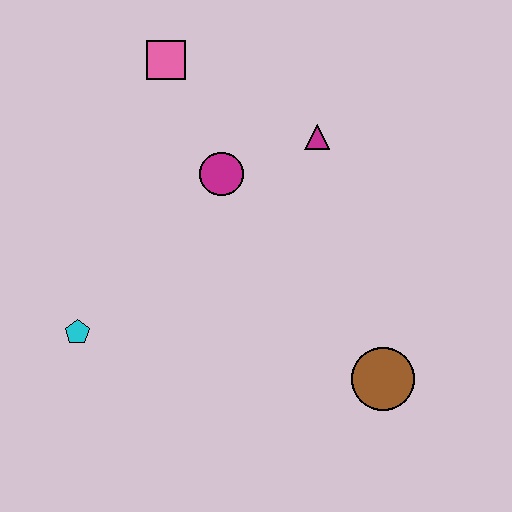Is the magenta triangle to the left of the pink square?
No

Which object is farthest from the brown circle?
The pink square is farthest from the brown circle.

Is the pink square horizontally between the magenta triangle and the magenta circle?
No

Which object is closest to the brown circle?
The magenta triangle is closest to the brown circle.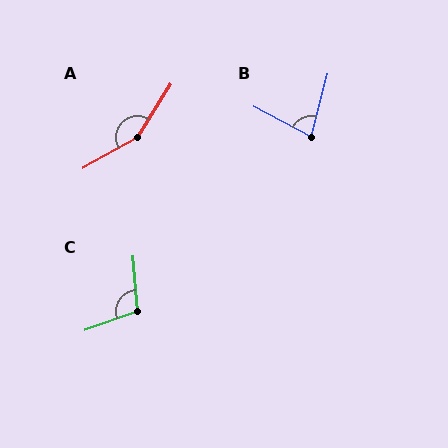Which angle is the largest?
A, at approximately 151 degrees.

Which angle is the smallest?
B, at approximately 76 degrees.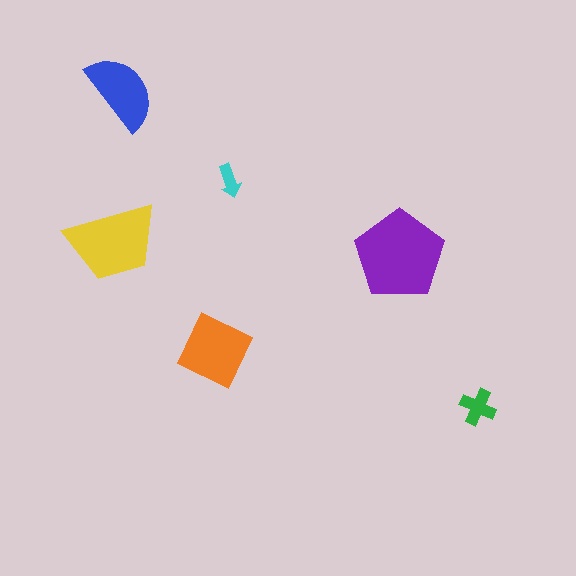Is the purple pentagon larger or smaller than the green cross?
Larger.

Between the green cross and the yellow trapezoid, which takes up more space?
The yellow trapezoid.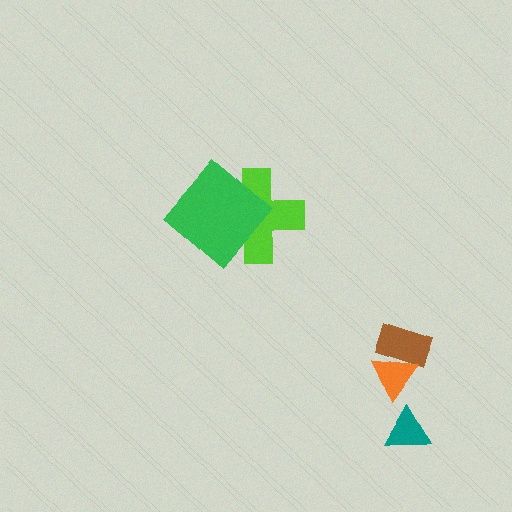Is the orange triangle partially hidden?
No, no other shape covers it.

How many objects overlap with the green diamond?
1 object overlaps with the green diamond.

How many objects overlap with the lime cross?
1 object overlaps with the lime cross.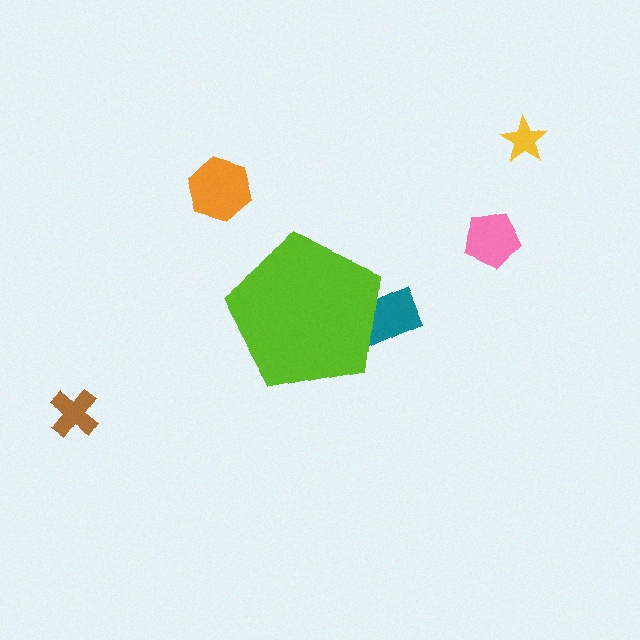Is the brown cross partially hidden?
No, the brown cross is fully visible.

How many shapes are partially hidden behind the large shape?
1 shape is partially hidden.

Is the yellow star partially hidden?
No, the yellow star is fully visible.